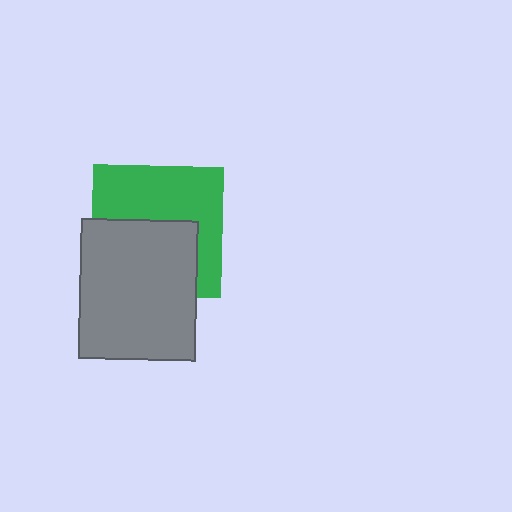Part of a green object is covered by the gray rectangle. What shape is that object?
It is a square.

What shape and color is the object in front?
The object in front is a gray rectangle.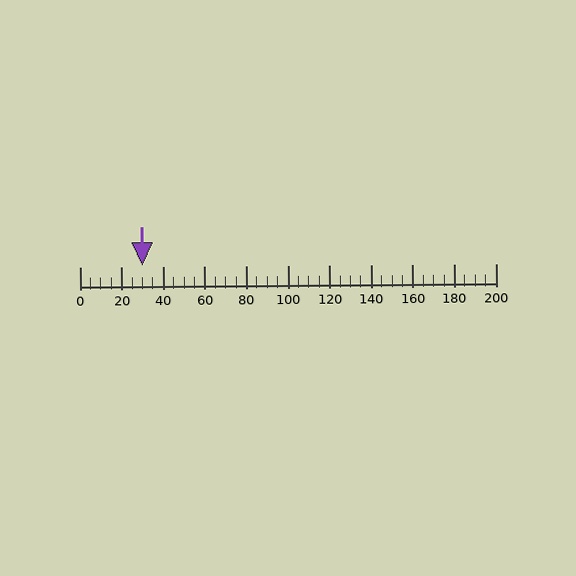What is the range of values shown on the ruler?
The ruler shows values from 0 to 200.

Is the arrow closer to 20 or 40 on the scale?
The arrow is closer to 40.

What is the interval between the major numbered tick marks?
The major tick marks are spaced 20 units apart.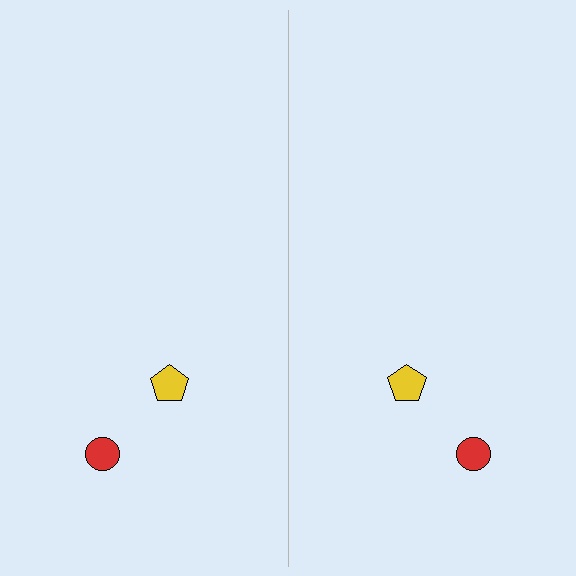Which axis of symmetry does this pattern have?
The pattern has a vertical axis of symmetry running through the center of the image.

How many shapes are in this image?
There are 4 shapes in this image.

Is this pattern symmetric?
Yes, this pattern has bilateral (reflection) symmetry.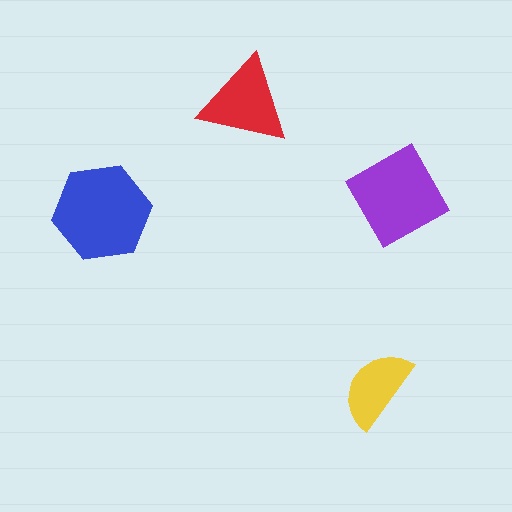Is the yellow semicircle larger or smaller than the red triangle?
Smaller.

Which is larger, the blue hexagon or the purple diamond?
The blue hexagon.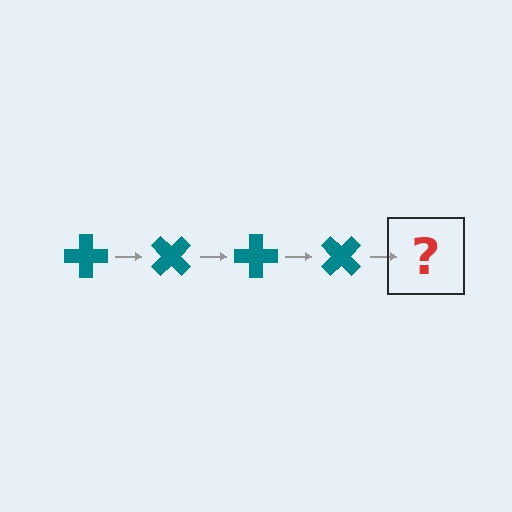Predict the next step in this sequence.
The next step is a teal cross rotated 180 degrees.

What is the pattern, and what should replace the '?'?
The pattern is that the cross rotates 45 degrees each step. The '?' should be a teal cross rotated 180 degrees.